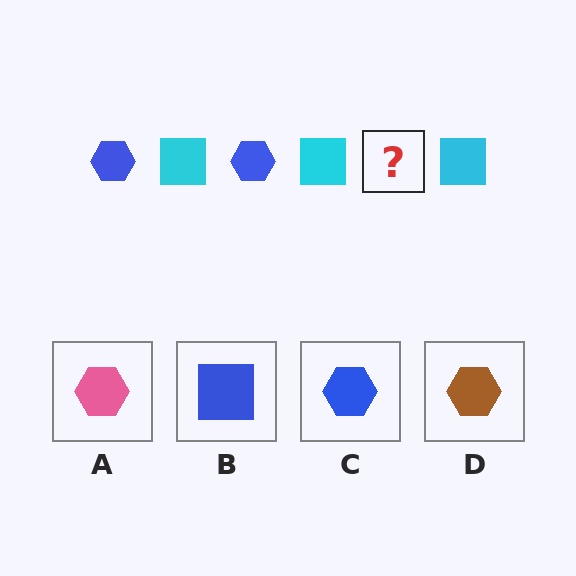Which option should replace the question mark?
Option C.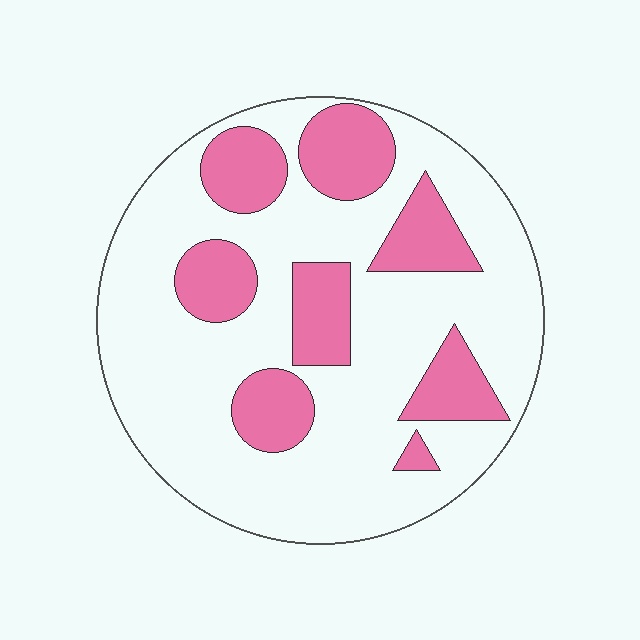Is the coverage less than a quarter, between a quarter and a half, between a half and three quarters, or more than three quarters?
Between a quarter and a half.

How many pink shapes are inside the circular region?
8.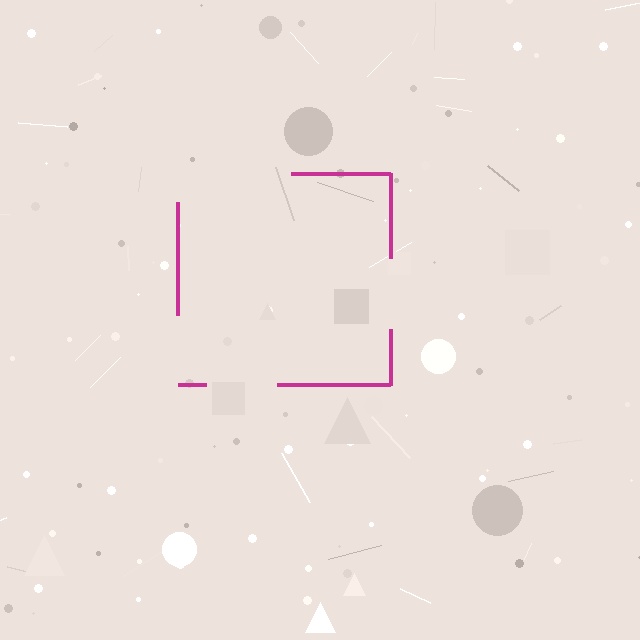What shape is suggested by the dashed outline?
The dashed outline suggests a square.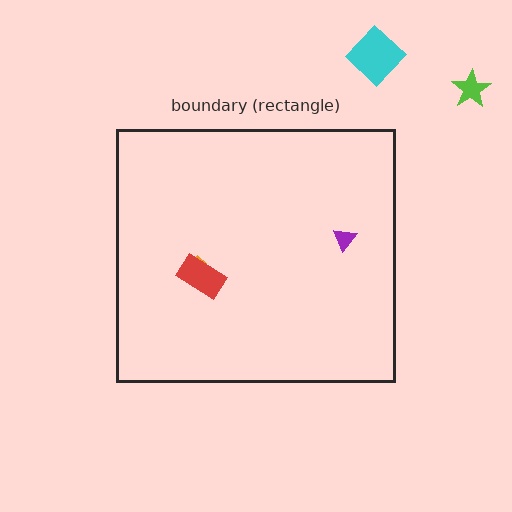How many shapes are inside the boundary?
3 inside, 2 outside.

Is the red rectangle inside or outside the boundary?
Inside.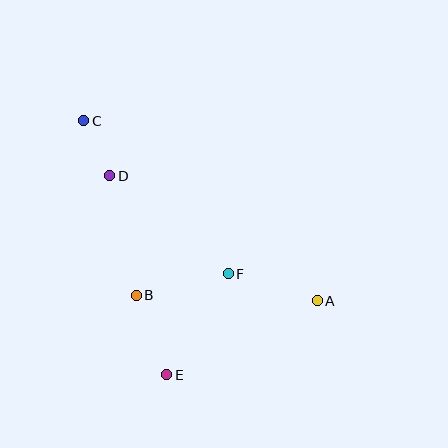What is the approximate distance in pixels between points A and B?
The distance between A and B is approximately 181 pixels.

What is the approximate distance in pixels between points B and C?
The distance between B and C is approximately 182 pixels.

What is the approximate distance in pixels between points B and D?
The distance between B and D is approximately 122 pixels.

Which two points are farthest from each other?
Points A and C are farthest from each other.